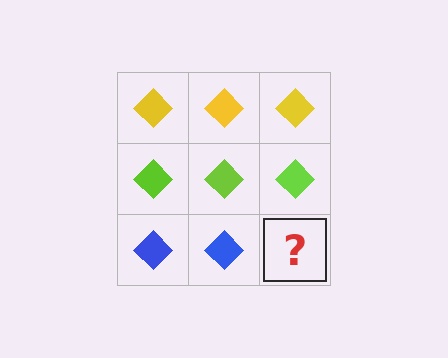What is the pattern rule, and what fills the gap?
The rule is that each row has a consistent color. The gap should be filled with a blue diamond.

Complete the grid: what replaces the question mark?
The question mark should be replaced with a blue diamond.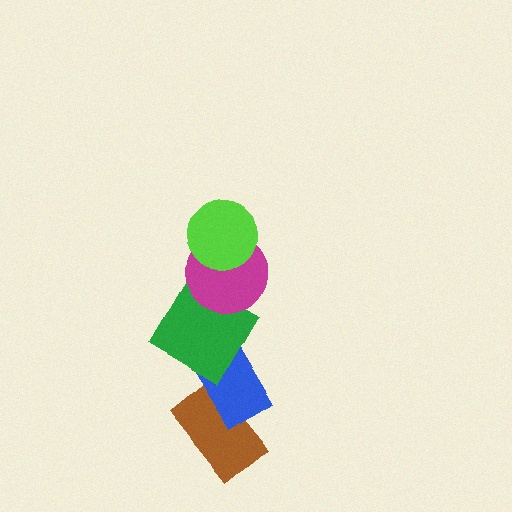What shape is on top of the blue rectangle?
The green diamond is on top of the blue rectangle.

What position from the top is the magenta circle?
The magenta circle is 2nd from the top.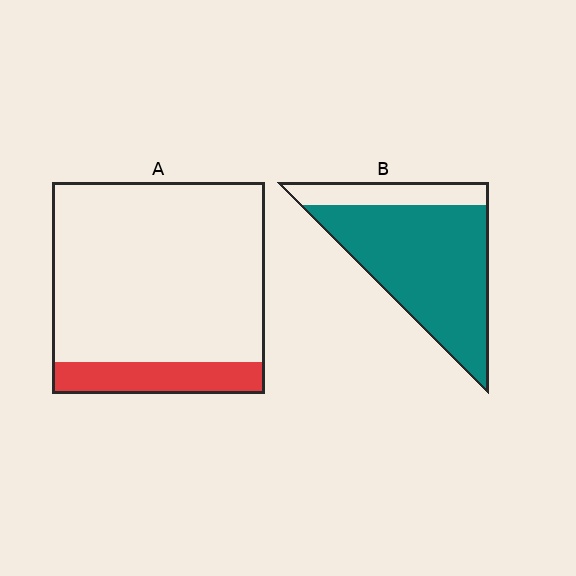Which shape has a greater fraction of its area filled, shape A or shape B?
Shape B.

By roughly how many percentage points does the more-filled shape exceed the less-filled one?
By roughly 65 percentage points (B over A).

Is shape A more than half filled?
No.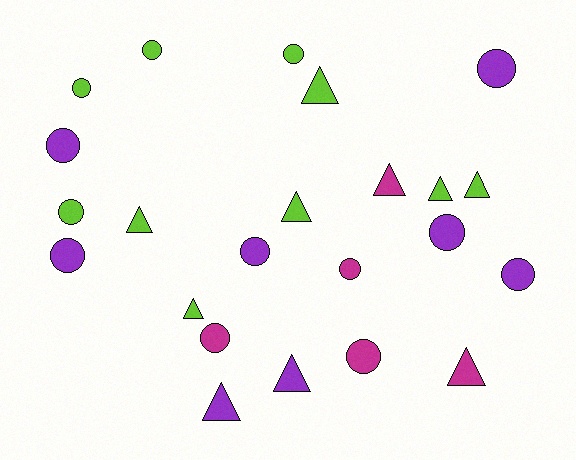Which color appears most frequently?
Lime, with 10 objects.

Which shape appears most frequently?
Circle, with 13 objects.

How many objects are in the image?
There are 23 objects.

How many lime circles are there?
There are 4 lime circles.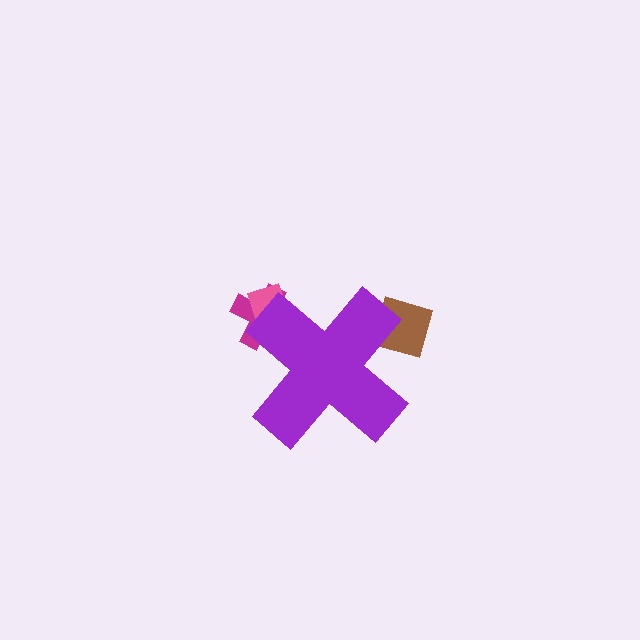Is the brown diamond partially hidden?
Yes, the brown diamond is partially hidden behind the purple cross.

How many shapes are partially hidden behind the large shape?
3 shapes are partially hidden.